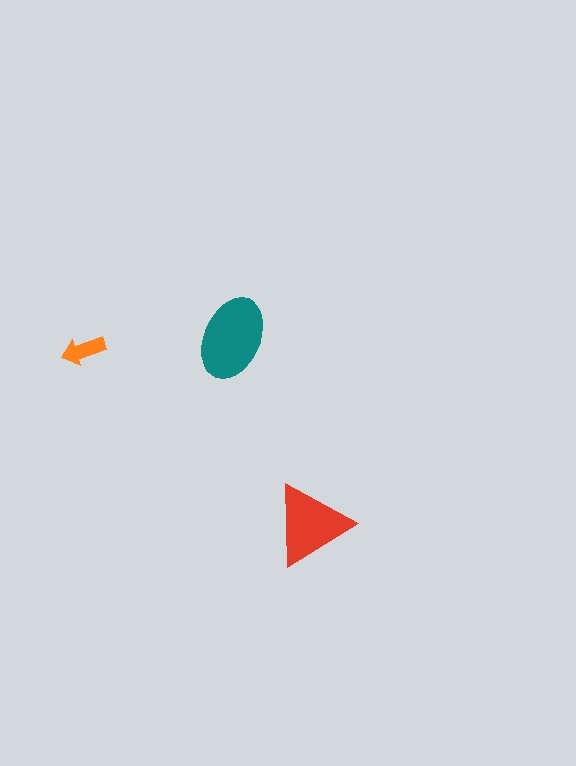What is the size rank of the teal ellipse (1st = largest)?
1st.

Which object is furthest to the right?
The red triangle is rightmost.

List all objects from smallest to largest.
The orange arrow, the red triangle, the teal ellipse.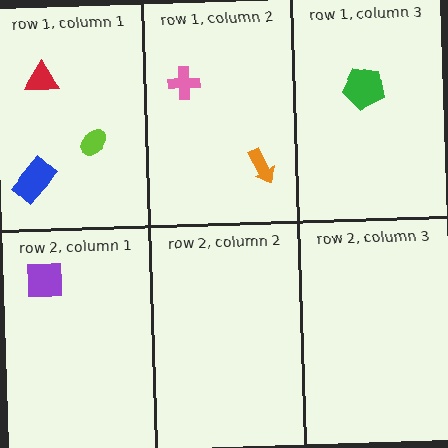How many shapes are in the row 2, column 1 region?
1.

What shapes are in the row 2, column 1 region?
The purple square.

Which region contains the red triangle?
The row 1, column 1 region.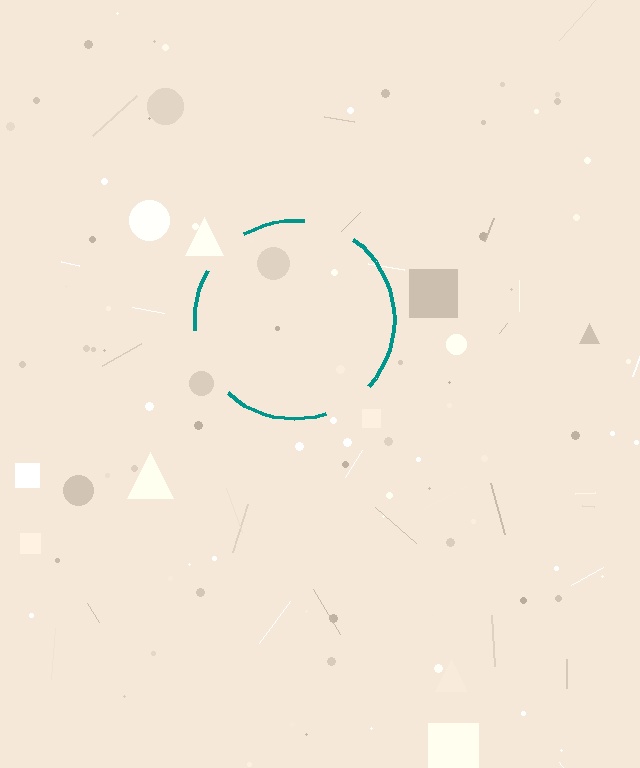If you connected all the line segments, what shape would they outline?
They would outline a circle.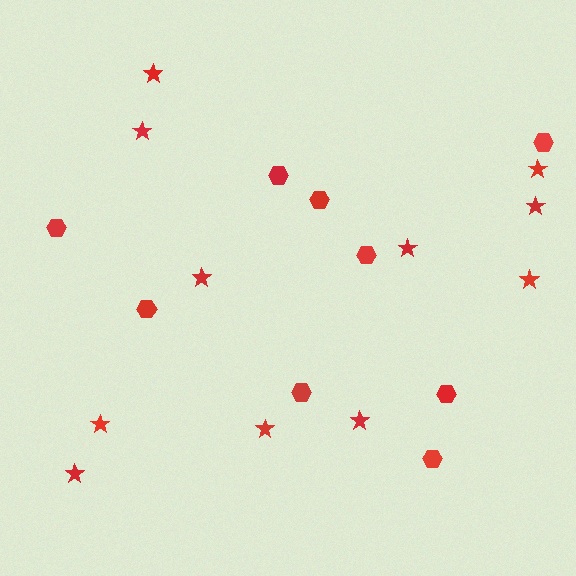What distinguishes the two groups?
There are 2 groups: one group of stars (11) and one group of hexagons (9).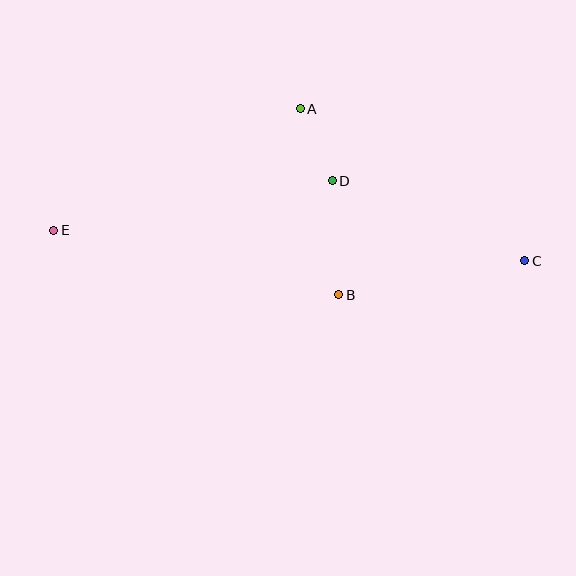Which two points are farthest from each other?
Points C and E are farthest from each other.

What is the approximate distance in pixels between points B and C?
The distance between B and C is approximately 189 pixels.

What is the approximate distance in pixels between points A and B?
The distance between A and B is approximately 190 pixels.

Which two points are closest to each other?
Points A and D are closest to each other.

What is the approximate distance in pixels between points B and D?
The distance between B and D is approximately 114 pixels.